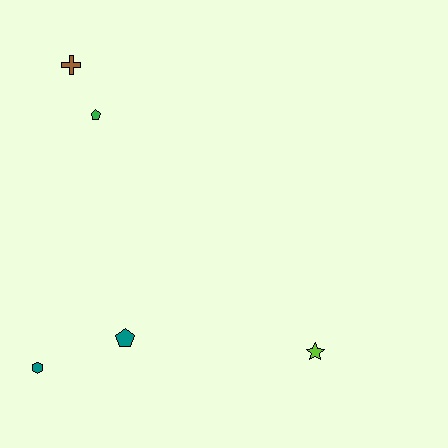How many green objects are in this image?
There is 1 green object.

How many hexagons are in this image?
There is 1 hexagon.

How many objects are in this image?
There are 5 objects.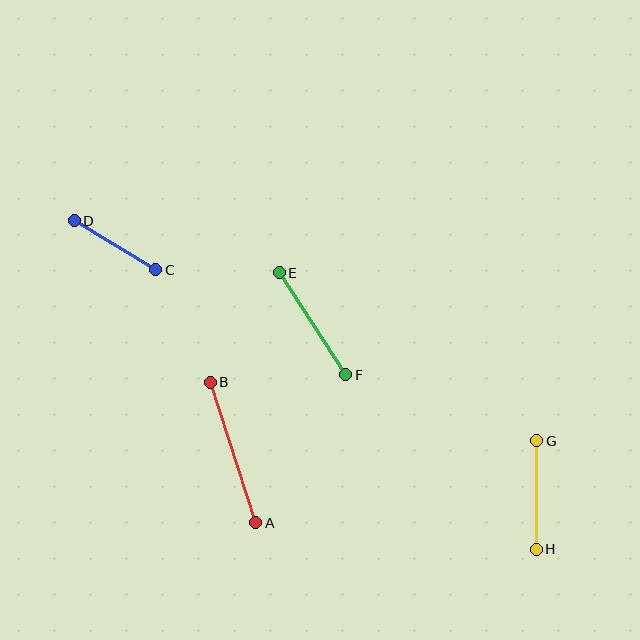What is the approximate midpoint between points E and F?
The midpoint is at approximately (313, 324) pixels.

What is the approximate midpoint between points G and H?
The midpoint is at approximately (536, 495) pixels.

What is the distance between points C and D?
The distance is approximately 95 pixels.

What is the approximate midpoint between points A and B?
The midpoint is at approximately (233, 452) pixels.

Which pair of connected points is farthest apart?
Points A and B are farthest apart.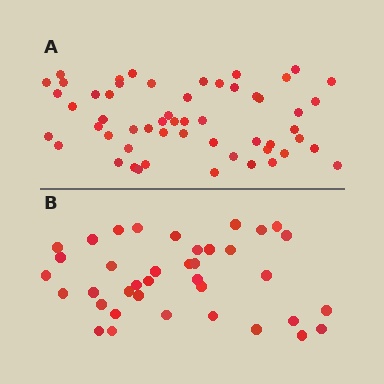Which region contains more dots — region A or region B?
Region A (the top region) has more dots.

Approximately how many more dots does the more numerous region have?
Region A has approximately 15 more dots than region B.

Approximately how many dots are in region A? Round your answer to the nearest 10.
About 60 dots. (The exact count is 55, which rounds to 60.)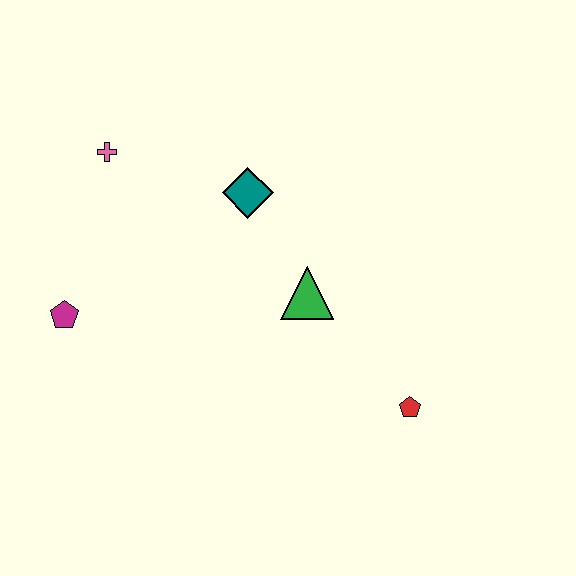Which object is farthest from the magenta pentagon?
The red pentagon is farthest from the magenta pentagon.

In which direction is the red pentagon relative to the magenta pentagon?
The red pentagon is to the right of the magenta pentagon.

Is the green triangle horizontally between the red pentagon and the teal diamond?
Yes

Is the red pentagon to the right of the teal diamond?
Yes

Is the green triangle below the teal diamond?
Yes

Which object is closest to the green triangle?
The teal diamond is closest to the green triangle.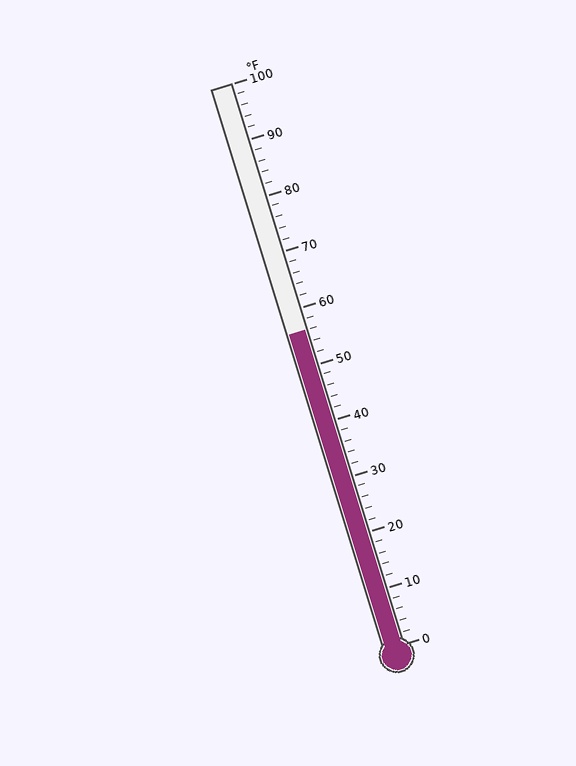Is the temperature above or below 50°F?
The temperature is above 50°F.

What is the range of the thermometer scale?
The thermometer scale ranges from 0°F to 100°F.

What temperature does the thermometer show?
The thermometer shows approximately 56°F.